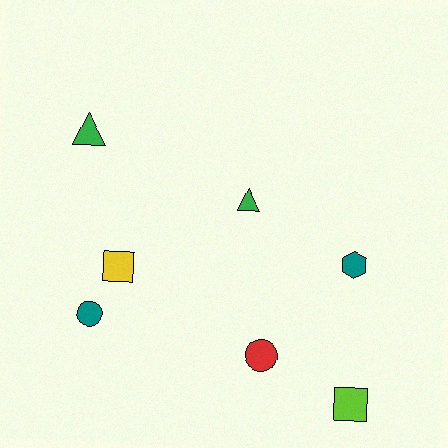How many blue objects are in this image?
There are no blue objects.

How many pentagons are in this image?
There are no pentagons.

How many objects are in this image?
There are 7 objects.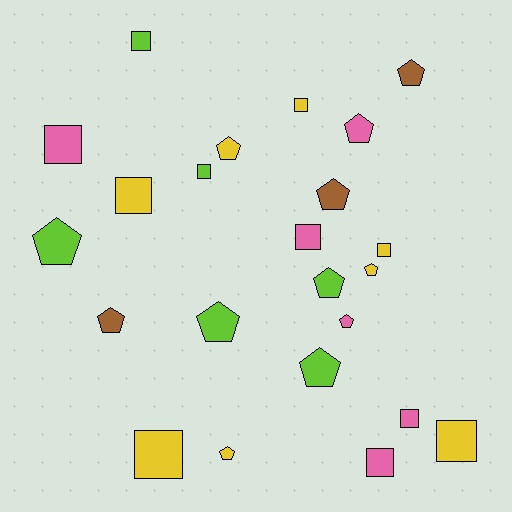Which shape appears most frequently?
Pentagon, with 12 objects.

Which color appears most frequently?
Yellow, with 8 objects.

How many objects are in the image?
There are 23 objects.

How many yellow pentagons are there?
There are 3 yellow pentagons.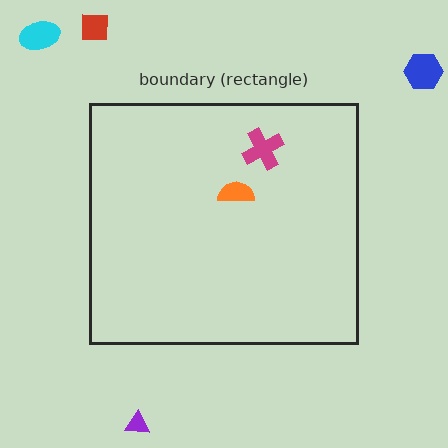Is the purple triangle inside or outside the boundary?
Outside.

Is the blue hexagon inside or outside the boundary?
Outside.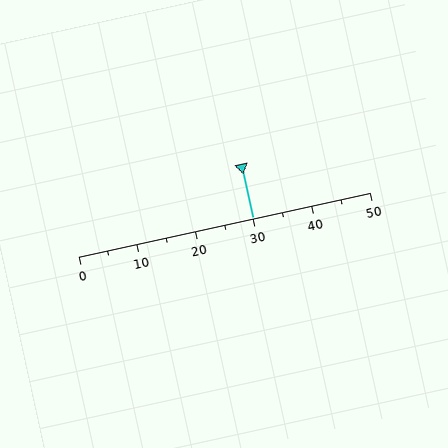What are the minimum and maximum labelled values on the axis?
The axis runs from 0 to 50.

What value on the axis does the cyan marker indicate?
The marker indicates approximately 30.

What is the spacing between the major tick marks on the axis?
The major ticks are spaced 10 apart.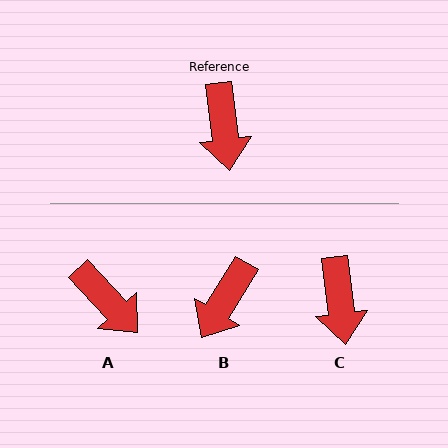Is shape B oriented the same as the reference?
No, it is off by about 39 degrees.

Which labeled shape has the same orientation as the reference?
C.